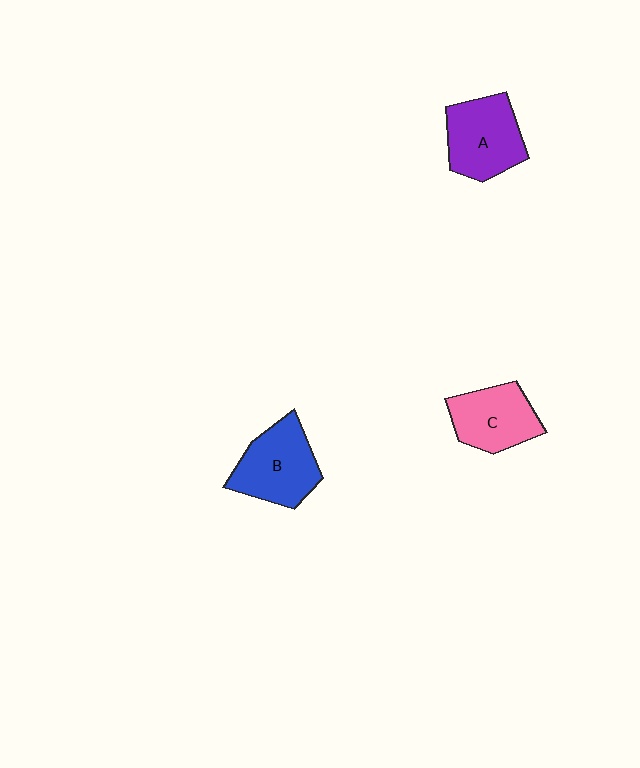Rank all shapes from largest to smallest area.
From largest to smallest: B (blue), A (purple), C (pink).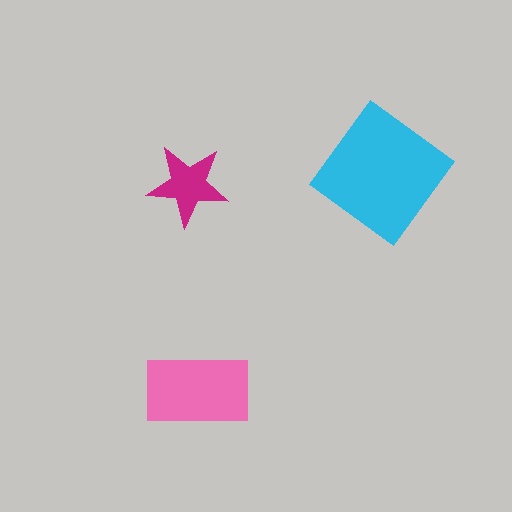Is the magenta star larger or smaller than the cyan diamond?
Smaller.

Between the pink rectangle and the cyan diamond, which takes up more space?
The cyan diamond.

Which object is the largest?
The cyan diamond.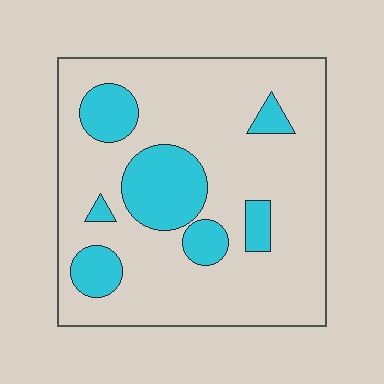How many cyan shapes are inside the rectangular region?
7.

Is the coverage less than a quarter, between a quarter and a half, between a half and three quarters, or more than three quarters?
Less than a quarter.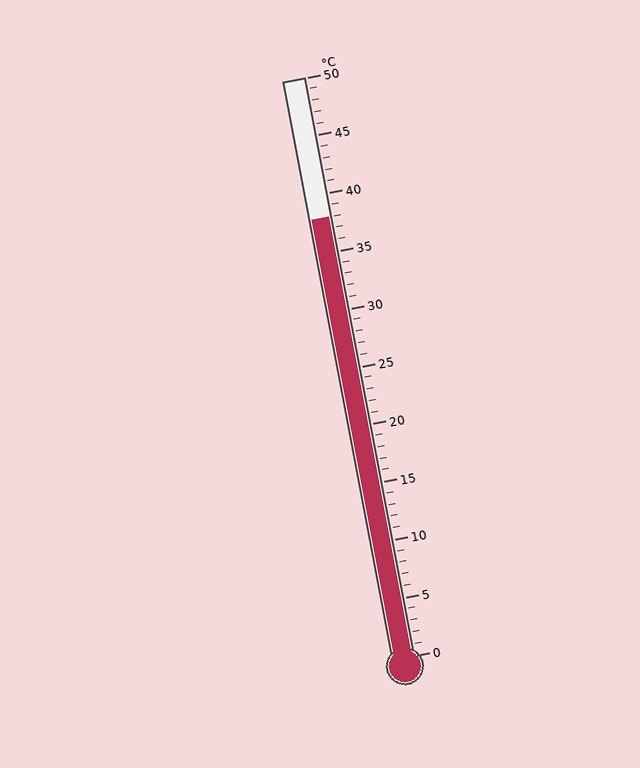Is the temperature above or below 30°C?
The temperature is above 30°C.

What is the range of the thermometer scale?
The thermometer scale ranges from 0°C to 50°C.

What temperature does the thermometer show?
The thermometer shows approximately 38°C.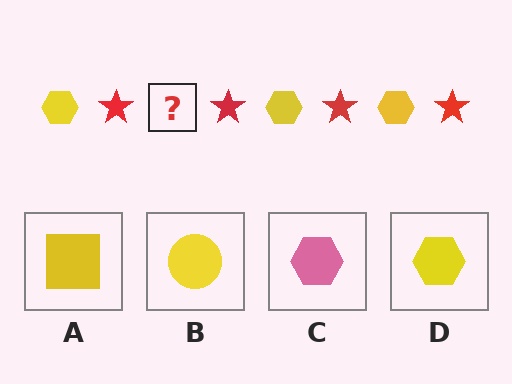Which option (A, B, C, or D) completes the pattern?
D.